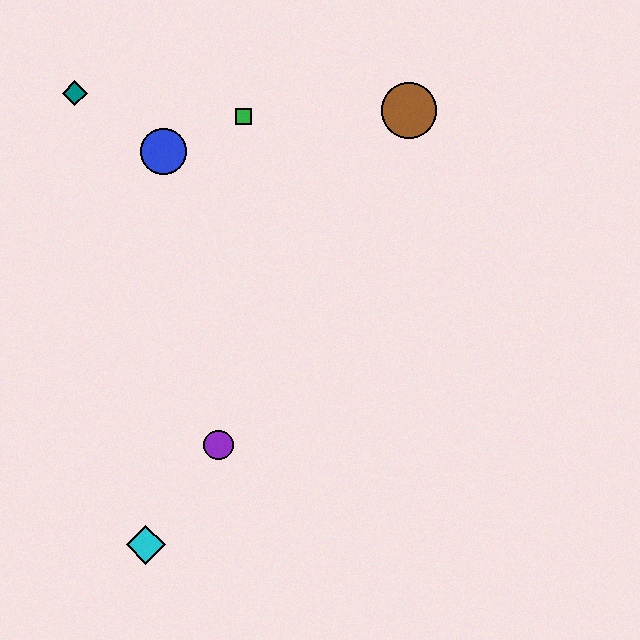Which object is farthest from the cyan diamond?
The brown circle is farthest from the cyan diamond.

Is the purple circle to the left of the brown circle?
Yes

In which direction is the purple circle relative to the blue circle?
The purple circle is below the blue circle.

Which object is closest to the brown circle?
The green square is closest to the brown circle.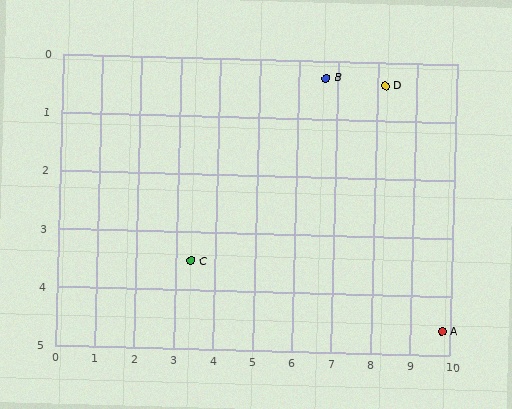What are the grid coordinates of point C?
Point C is at approximately (3.4, 3.5).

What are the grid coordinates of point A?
Point A is at approximately (9.8, 4.6).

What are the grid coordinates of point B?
Point B is at approximately (6.7, 0.3).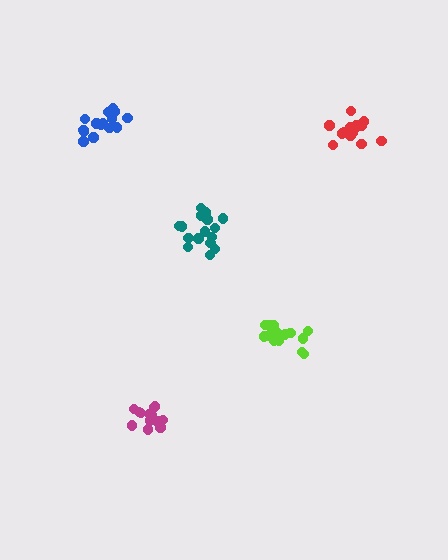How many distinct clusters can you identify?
There are 5 distinct clusters.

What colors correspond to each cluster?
The clusters are colored: lime, teal, blue, red, magenta.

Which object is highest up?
The blue cluster is topmost.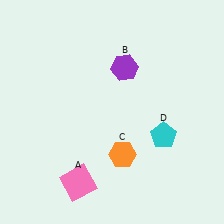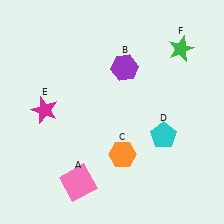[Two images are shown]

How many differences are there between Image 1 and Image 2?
There are 2 differences between the two images.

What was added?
A magenta star (E), a green star (F) were added in Image 2.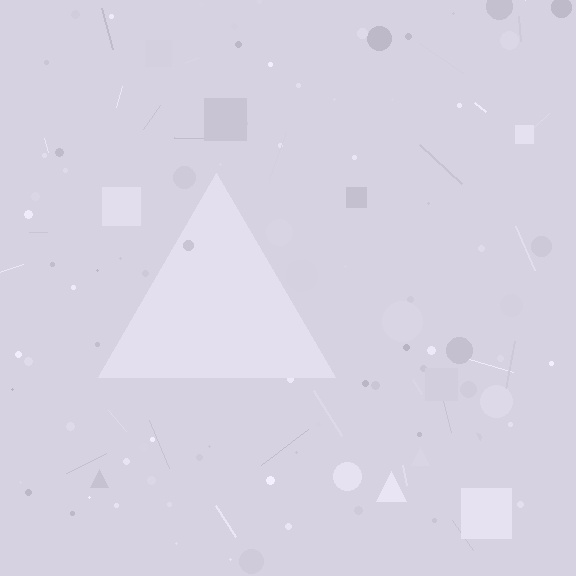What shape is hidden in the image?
A triangle is hidden in the image.